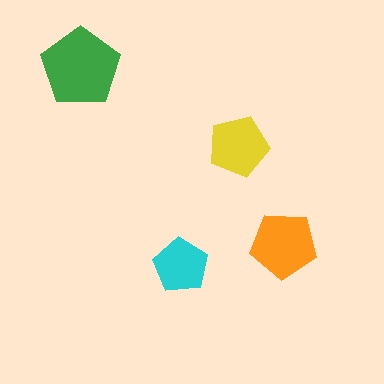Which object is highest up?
The green pentagon is topmost.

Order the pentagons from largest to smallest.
the green one, the orange one, the yellow one, the cyan one.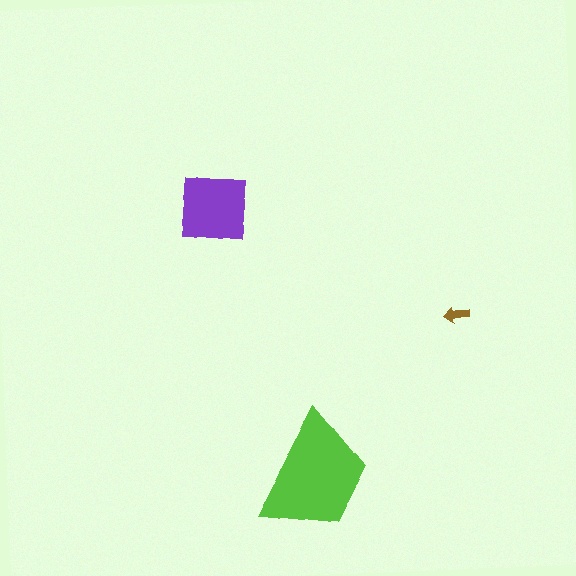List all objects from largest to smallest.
The lime trapezoid, the purple square, the brown arrow.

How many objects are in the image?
There are 3 objects in the image.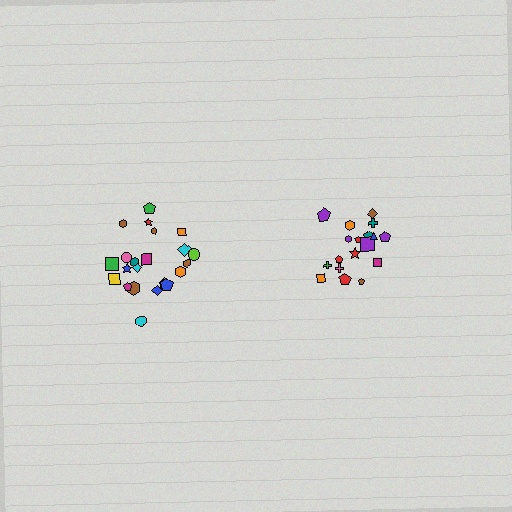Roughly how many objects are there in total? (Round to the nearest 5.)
Roughly 40 objects in total.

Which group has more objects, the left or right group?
The left group.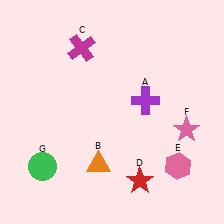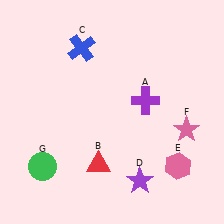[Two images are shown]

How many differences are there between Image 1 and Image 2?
There are 3 differences between the two images.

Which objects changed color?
B changed from orange to red. C changed from magenta to blue. D changed from red to purple.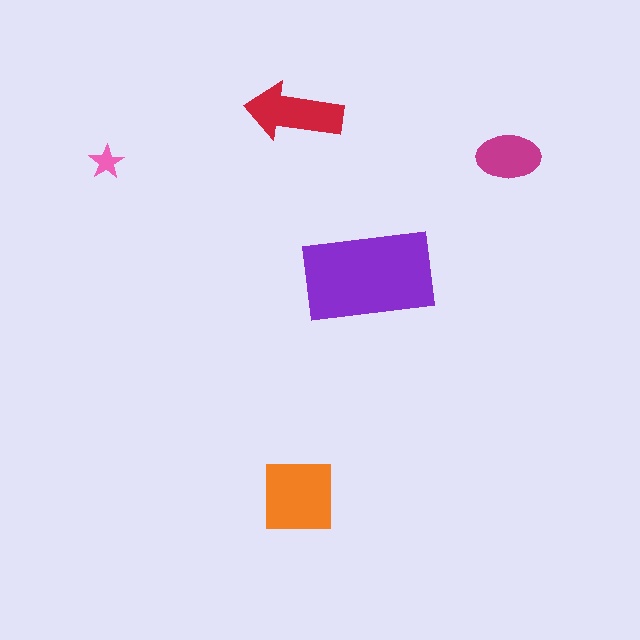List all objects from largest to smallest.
The purple rectangle, the orange square, the red arrow, the magenta ellipse, the pink star.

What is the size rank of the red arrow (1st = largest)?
3rd.